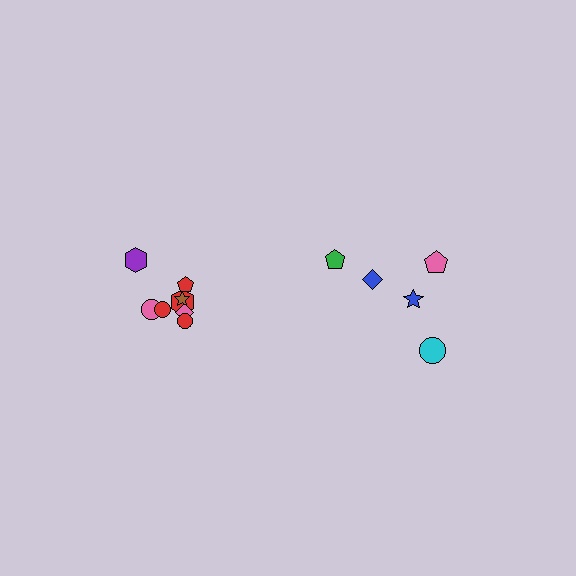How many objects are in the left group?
There are 8 objects.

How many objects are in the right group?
There are 5 objects.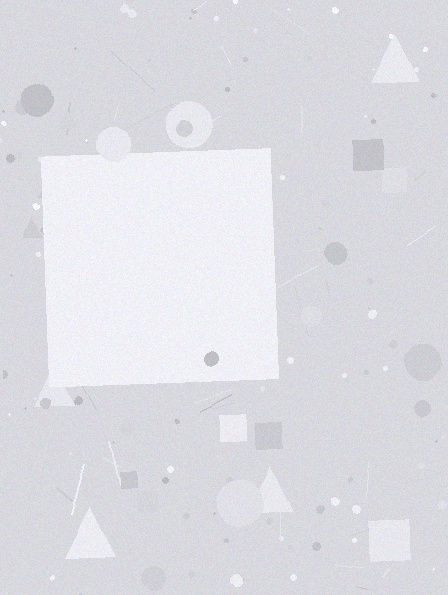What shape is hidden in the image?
A square is hidden in the image.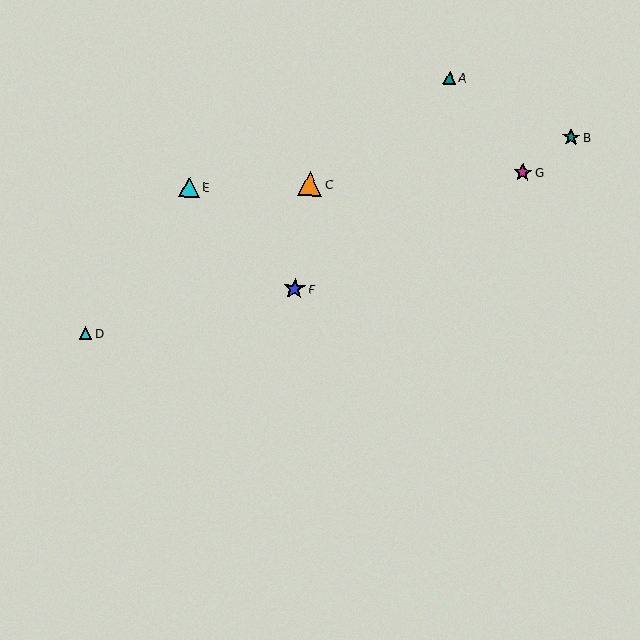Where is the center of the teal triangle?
The center of the teal triangle is at (449, 78).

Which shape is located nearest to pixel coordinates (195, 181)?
The cyan triangle (labeled E) at (189, 187) is nearest to that location.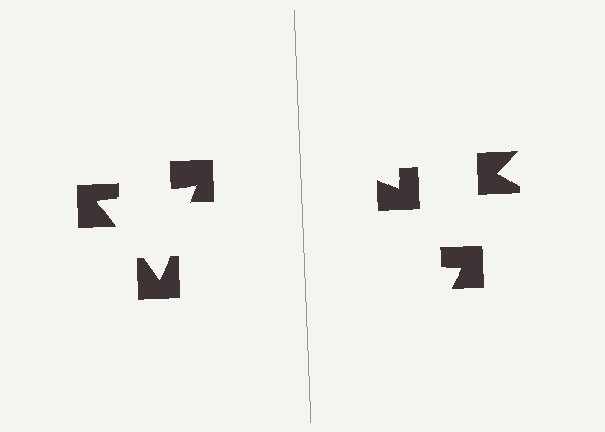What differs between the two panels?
The notched squares are positioned identically on both sides; only the wedge orientations differ. On the left they align to a triangle; on the right they are misaligned.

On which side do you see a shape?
An illusory triangle appears on the left side. On the right side the wedge cuts are rotated, so no coherent shape forms.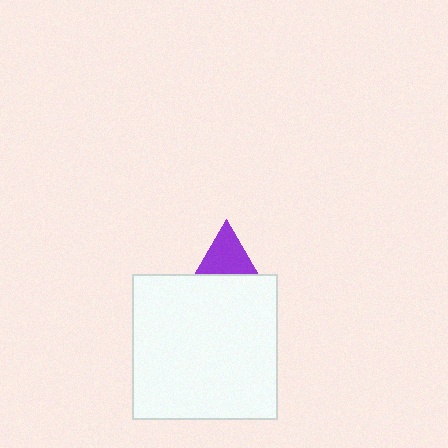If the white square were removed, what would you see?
You would see the complete purple triangle.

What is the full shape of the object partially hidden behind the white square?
The partially hidden object is a purple triangle.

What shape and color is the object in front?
The object in front is a white square.